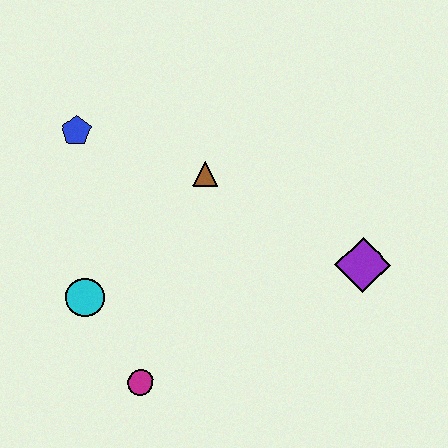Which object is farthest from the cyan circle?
The purple diamond is farthest from the cyan circle.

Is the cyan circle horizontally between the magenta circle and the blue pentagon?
Yes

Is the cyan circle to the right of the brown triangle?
No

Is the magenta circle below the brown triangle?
Yes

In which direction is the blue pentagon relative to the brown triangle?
The blue pentagon is to the left of the brown triangle.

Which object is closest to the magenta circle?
The cyan circle is closest to the magenta circle.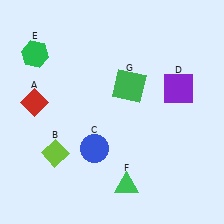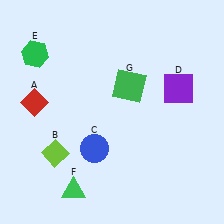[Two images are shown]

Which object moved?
The green triangle (F) moved left.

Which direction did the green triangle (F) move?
The green triangle (F) moved left.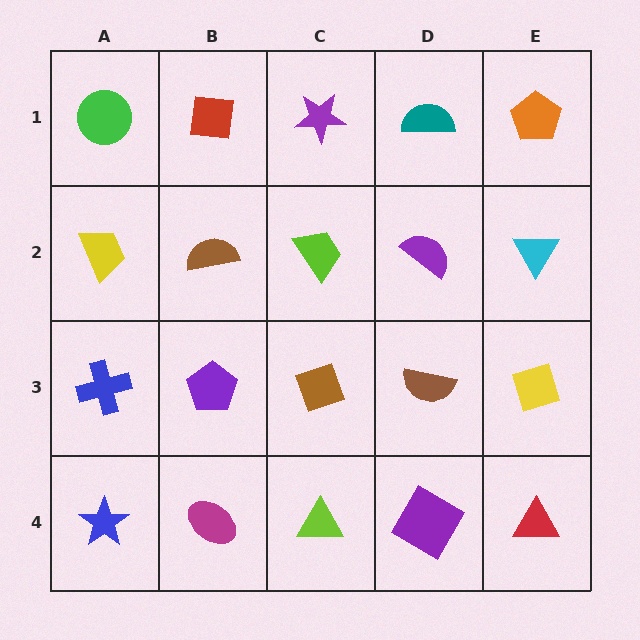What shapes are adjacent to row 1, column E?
A cyan triangle (row 2, column E), a teal semicircle (row 1, column D).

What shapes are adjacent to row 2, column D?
A teal semicircle (row 1, column D), a brown semicircle (row 3, column D), a lime trapezoid (row 2, column C), a cyan triangle (row 2, column E).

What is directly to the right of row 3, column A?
A purple pentagon.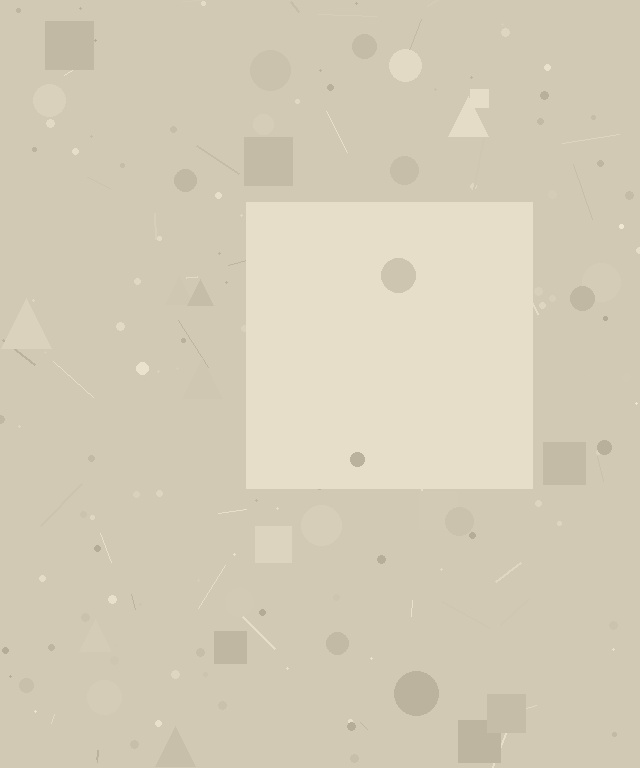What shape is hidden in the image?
A square is hidden in the image.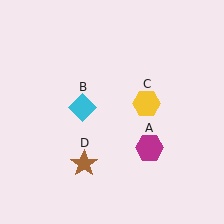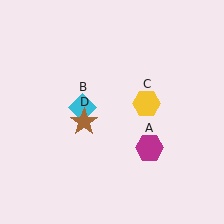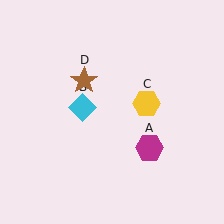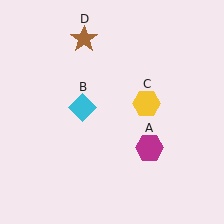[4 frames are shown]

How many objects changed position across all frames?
1 object changed position: brown star (object D).